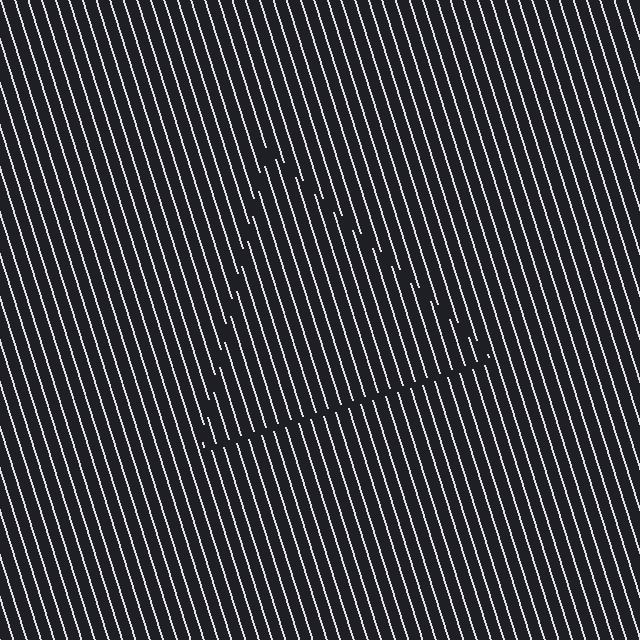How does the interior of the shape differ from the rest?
The interior of the shape contains the same grating, shifted by half a period — the contour is defined by the phase discontinuity where line-ends from the inner and outer gratings abut.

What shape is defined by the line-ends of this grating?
An illusory triangle. The interior of the shape contains the same grating, shifted by half a period — the contour is defined by the phase discontinuity where line-ends from the inner and outer gratings abut.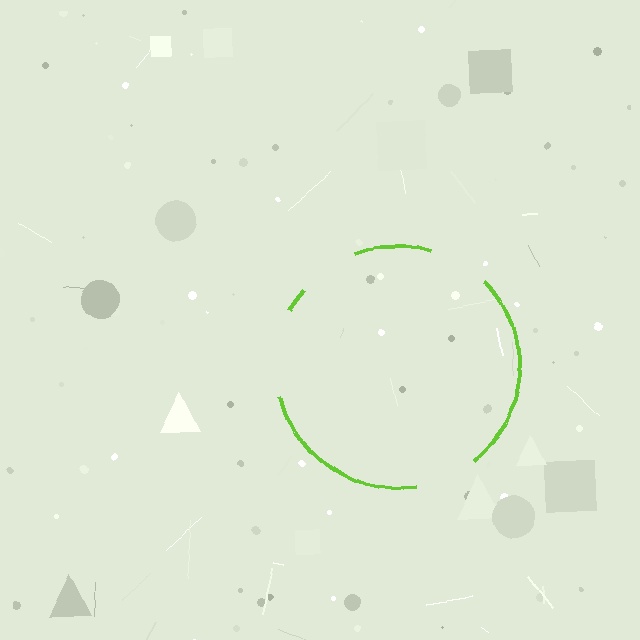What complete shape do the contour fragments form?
The contour fragments form a circle.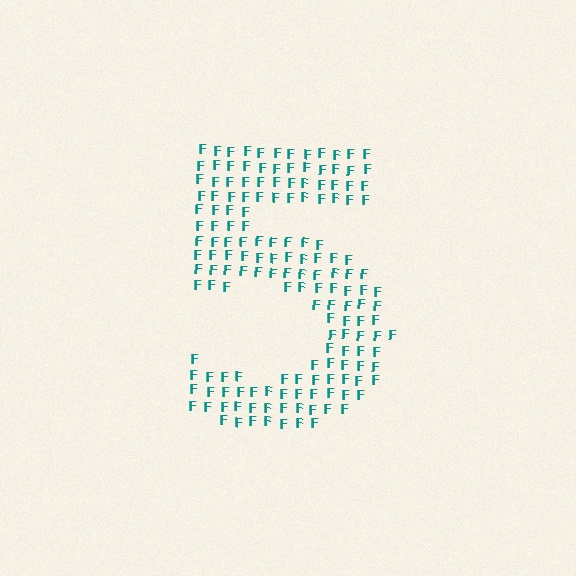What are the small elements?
The small elements are letter F's.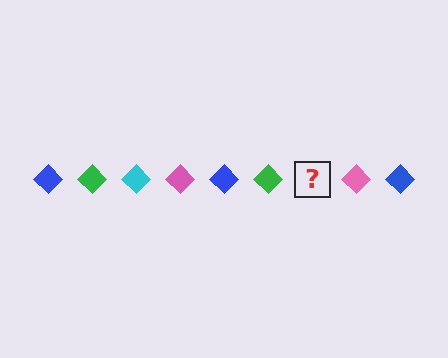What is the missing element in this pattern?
The missing element is a cyan diamond.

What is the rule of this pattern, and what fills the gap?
The rule is that the pattern cycles through blue, green, cyan, pink diamonds. The gap should be filled with a cyan diamond.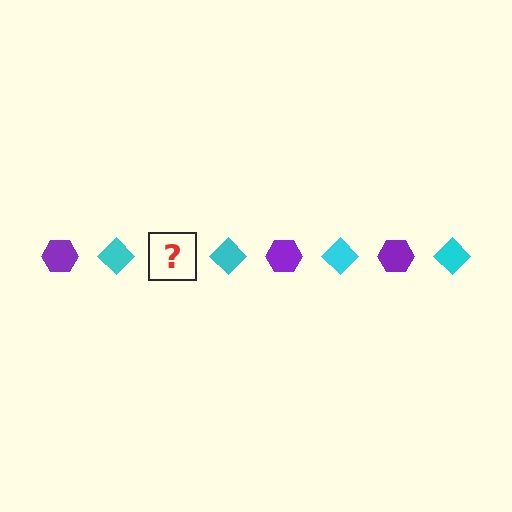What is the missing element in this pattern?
The missing element is a purple hexagon.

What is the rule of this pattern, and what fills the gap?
The rule is that the pattern alternates between purple hexagon and cyan diamond. The gap should be filled with a purple hexagon.